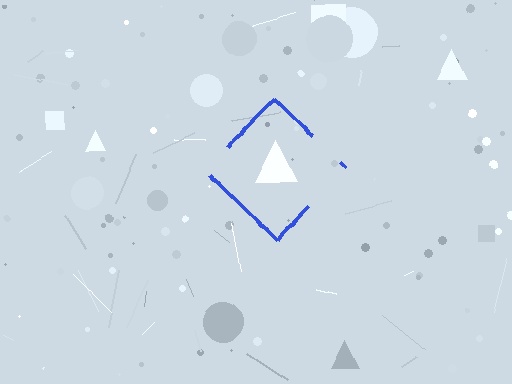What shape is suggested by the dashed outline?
The dashed outline suggests a diamond.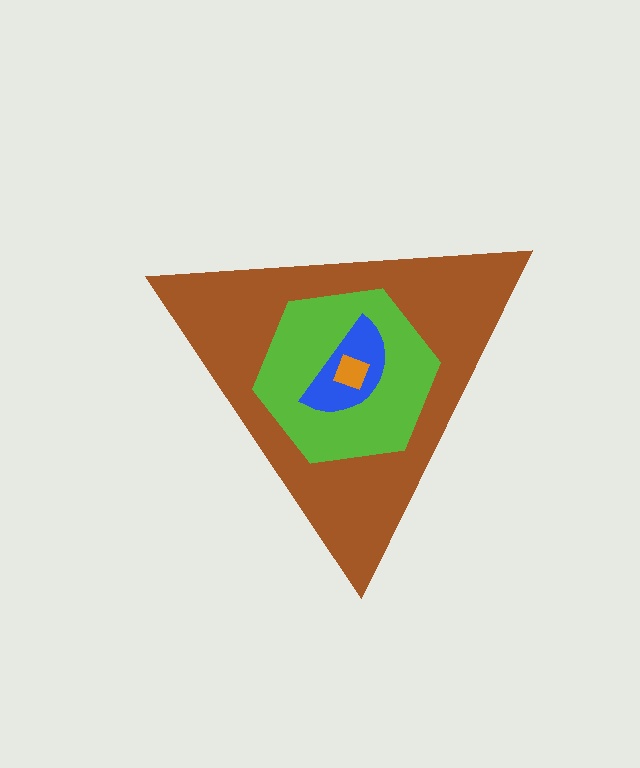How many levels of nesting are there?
4.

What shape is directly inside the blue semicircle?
The orange square.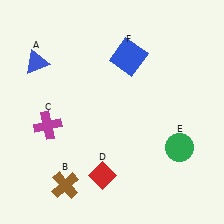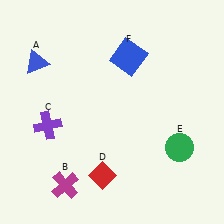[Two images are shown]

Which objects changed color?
B changed from brown to magenta. C changed from magenta to purple.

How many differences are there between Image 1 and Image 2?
There are 2 differences between the two images.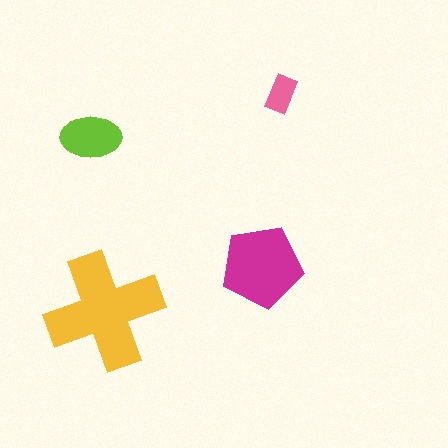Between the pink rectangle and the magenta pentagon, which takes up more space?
The magenta pentagon.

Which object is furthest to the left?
The lime ellipse is leftmost.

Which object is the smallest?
The pink rectangle.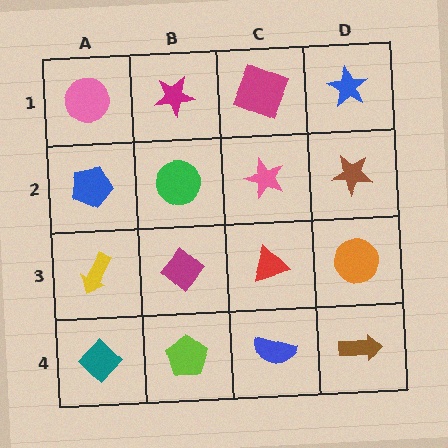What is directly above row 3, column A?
A blue pentagon.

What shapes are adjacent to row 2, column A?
A pink circle (row 1, column A), a yellow arrow (row 3, column A), a green circle (row 2, column B).